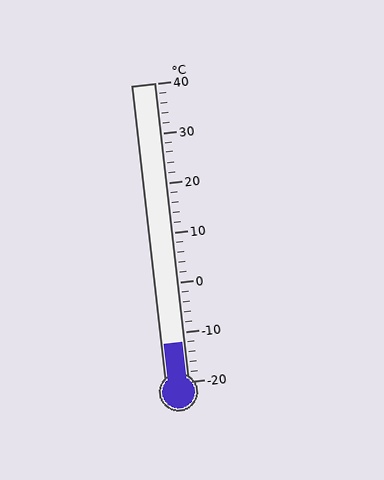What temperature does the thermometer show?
The thermometer shows approximately -12°C.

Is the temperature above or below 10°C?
The temperature is below 10°C.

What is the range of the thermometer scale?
The thermometer scale ranges from -20°C to 40°C.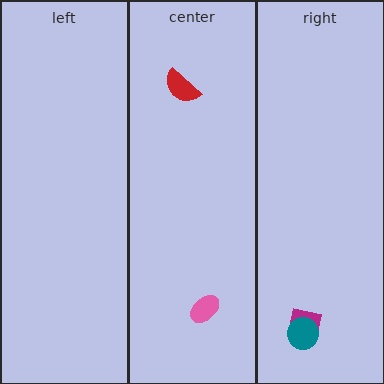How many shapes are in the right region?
2.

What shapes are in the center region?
The red semicircle, the pink ellipse.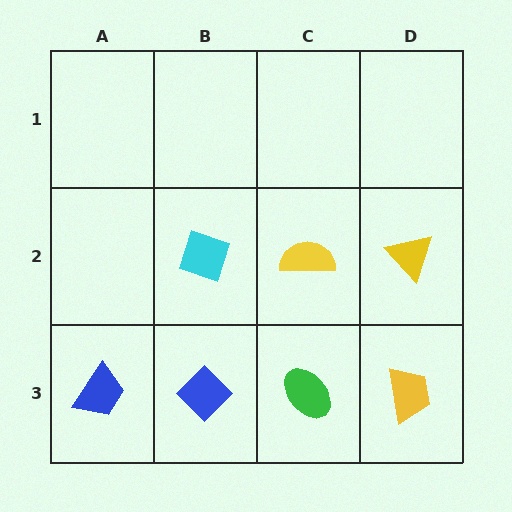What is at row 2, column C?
A yellow semicircle.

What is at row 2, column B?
A cyan diamond.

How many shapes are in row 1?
0 shapes.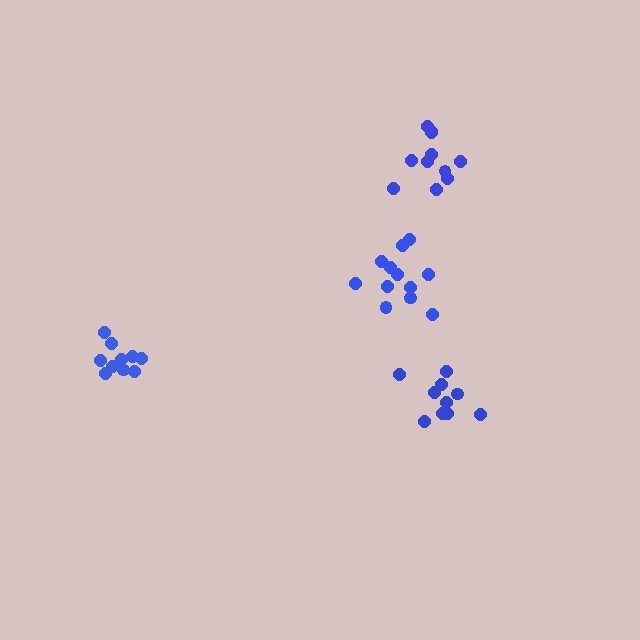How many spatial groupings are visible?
There are 4 spatial groupings.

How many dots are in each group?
Group 1: 11 dots, Group 2: 10 dots, Group 3: 12 dots, Group 4: 10 dots (43 total).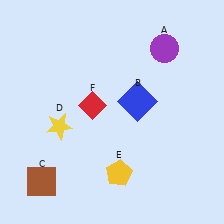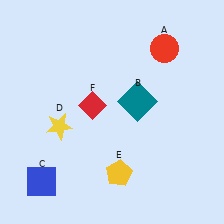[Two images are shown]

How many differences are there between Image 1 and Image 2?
There are 3 differences between the two images.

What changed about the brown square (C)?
In Image 1, C is brown. In Image 2, it changed to blue.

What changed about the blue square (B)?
In Image 1, B is blue. In Image 2, it changed to teal.